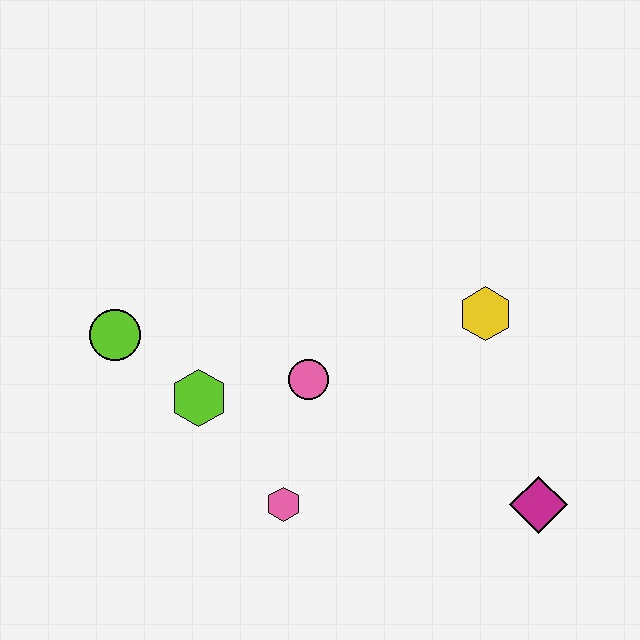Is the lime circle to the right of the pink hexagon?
No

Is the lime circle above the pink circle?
Yes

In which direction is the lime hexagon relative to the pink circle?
The lime hexagon is to the left of the pink circle.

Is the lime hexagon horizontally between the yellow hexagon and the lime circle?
Yes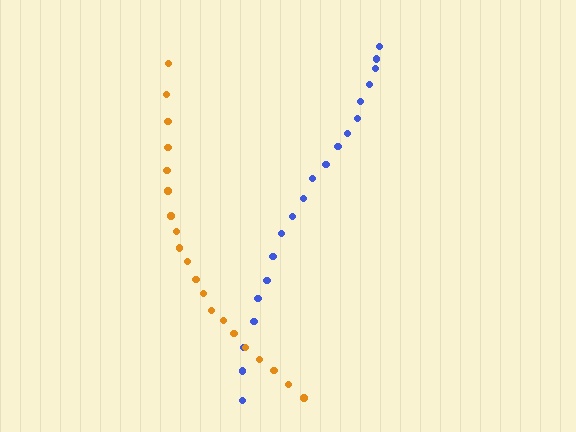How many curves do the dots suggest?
There are 2 distinct paths.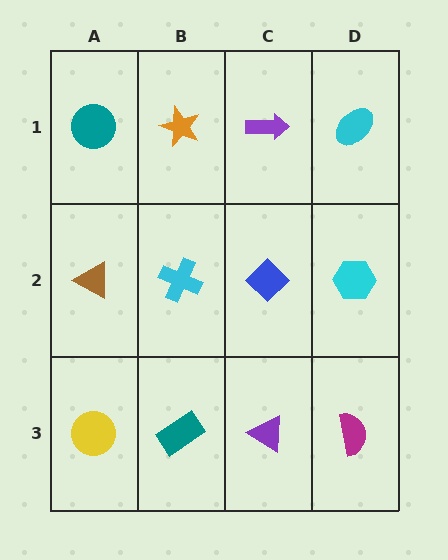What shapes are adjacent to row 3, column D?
A cyan hexagon (row 2, column D), a purple triangle (row 3, column C).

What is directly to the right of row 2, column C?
A cyan hexagon.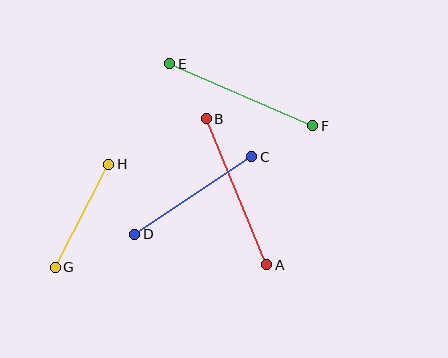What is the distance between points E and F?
The distance is approximately 156 pixels.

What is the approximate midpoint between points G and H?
The midpoint is at approximately (82, 216) pixels.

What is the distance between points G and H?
The distance is approximately 116 pixels.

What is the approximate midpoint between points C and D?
The midpoint is at approximately (193, 196) pixels.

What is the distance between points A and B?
The distance is approximately 158 pixels.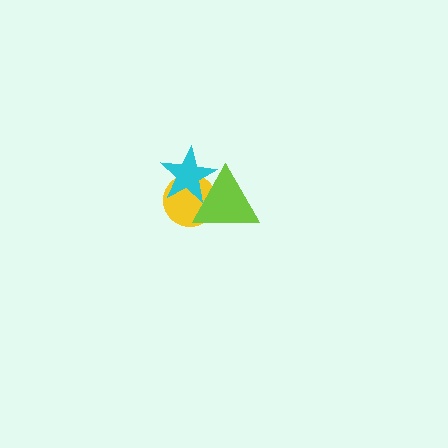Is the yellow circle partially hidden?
Yes, it is partially covered by another shape.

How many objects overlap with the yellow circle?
2 objects overlap with the yellow circle.